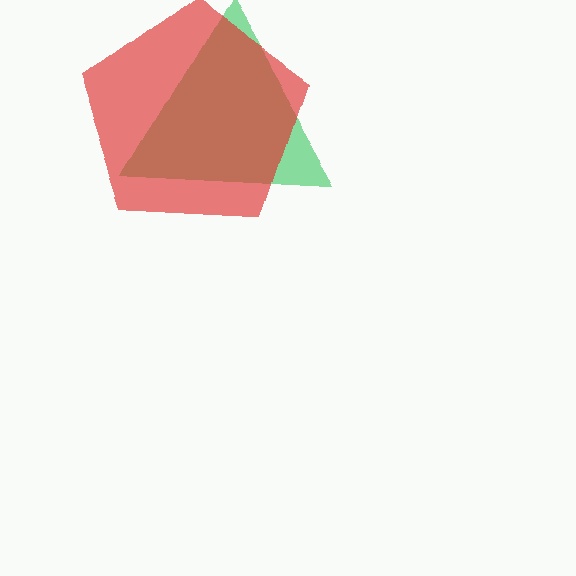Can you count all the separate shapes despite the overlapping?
Yes, there are 2 separate shapes.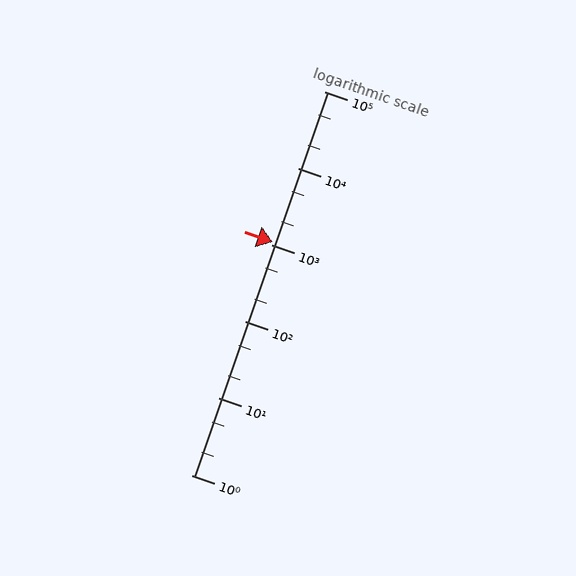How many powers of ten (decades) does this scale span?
The scale spans 5 decades, from 1 to 100000.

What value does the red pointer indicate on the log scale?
The pointer indicates approximately 1100.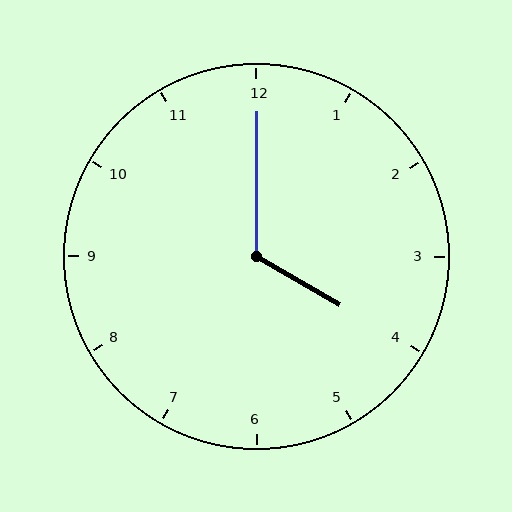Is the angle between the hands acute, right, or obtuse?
It is obtuse.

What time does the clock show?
4:00.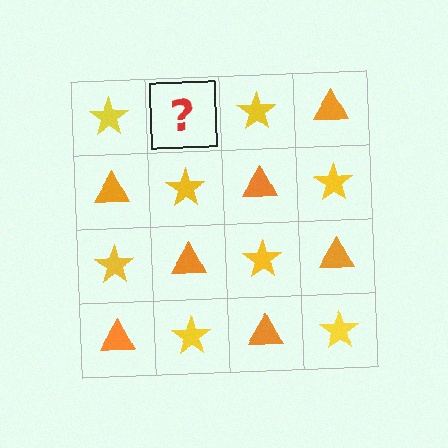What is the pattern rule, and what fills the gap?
The rule is that it alternates yellow star and orange triangle in a checkerboard pattern. The gap should be filled with an orange triangle.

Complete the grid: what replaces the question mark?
The question mark should be replaced with an orange triangle.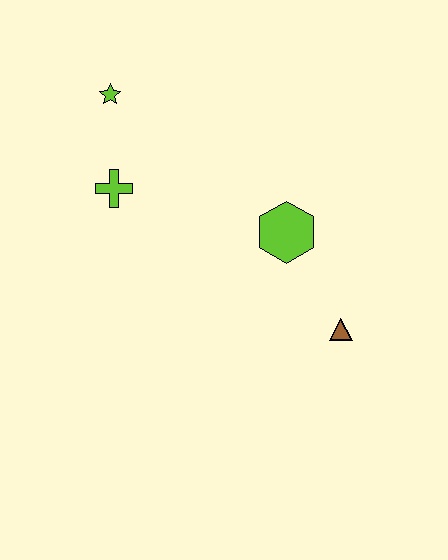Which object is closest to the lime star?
The lime cross is closest to the lime star.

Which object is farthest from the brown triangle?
The lime star is farthest from the brown triangle.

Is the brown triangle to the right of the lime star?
Yes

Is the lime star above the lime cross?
Yes